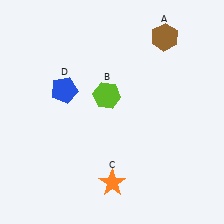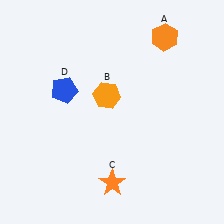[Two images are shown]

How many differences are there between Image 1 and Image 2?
There are 2 differences between the two images.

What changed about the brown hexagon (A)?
In Image 1, A is brown. In Image 2, it changed to orange.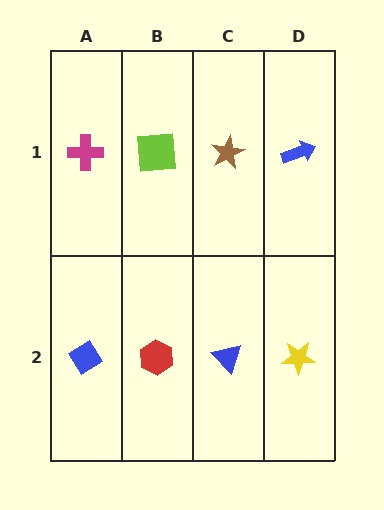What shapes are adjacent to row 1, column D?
A yellow star (row 2, column D), a brown star (row 1, column C).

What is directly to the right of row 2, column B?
A blue triangle.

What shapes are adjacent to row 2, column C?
A brown star (row 1, column C), a red hexagon (row 2, column B), a yellow star (row 2, column D).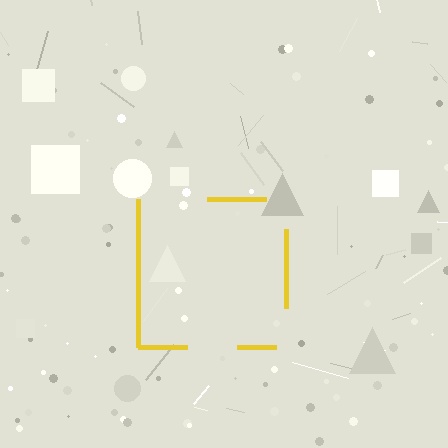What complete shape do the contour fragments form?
The contour fragments form a square.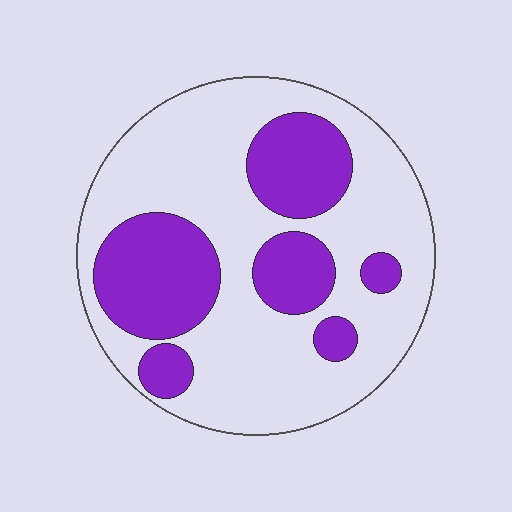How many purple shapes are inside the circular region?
6.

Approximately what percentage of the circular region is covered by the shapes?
Approximately 30%.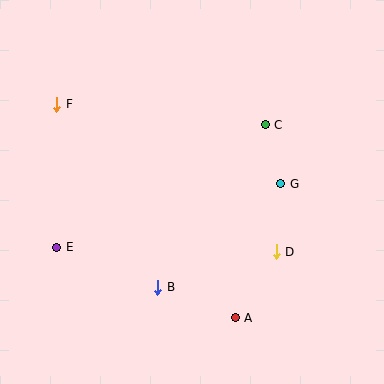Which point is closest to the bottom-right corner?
Point A is closest to the bottom-right corner.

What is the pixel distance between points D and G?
The distance between D and G is 68 pixels.